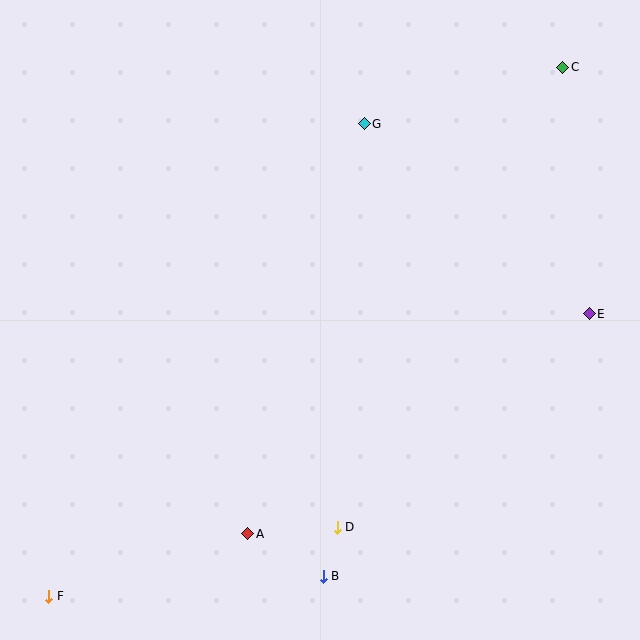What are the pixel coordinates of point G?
Point G is at (364, 124).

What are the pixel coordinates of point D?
Point D is at (337, 527).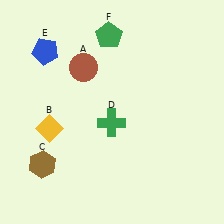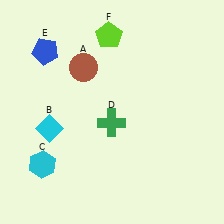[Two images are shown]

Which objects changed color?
B changed from yellow to cyan. C changed from brown to cyan. F changed from green to lime.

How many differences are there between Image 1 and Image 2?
There are 3 differences between the two images.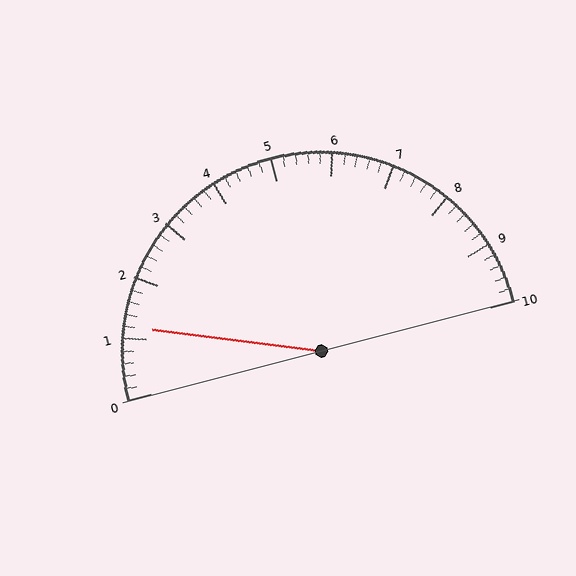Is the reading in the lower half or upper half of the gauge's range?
The reading is in the lower half of the range (0 to 10).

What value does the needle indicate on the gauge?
The needle indicates approximately 1.2.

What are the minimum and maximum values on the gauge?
The gauge ranges from 0 to 10.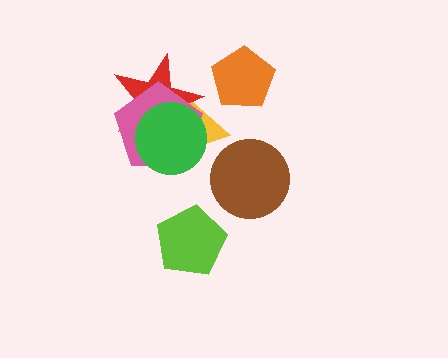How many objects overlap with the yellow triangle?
3 objects overlap with the yellow triangle.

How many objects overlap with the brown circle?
0 objects overlap with the brown circle.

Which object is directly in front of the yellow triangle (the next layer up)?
The red star is directly in front of the yellow triangle.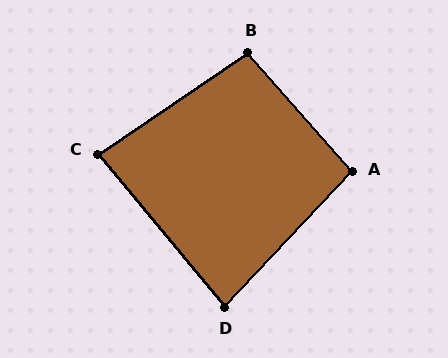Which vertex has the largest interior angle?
B, at approximately 97 degrees.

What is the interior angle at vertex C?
Approximately 85 degrees (acute).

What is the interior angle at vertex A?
Approximately 95 degrees (obtuse).